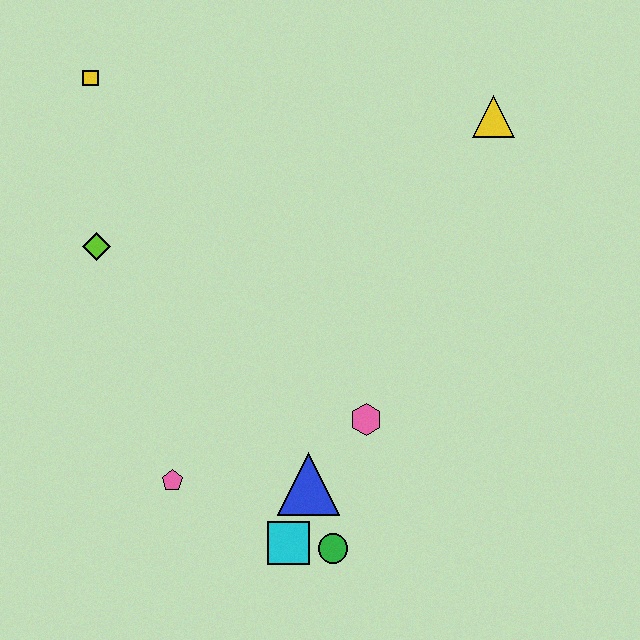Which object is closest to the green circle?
The cyan square is closest to the green circle.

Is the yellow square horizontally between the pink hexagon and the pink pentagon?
No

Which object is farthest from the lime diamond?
The yellow triangle is farthest from the lime diamond.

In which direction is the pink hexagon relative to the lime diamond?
The pink hexagon is to the right of the lime diamond.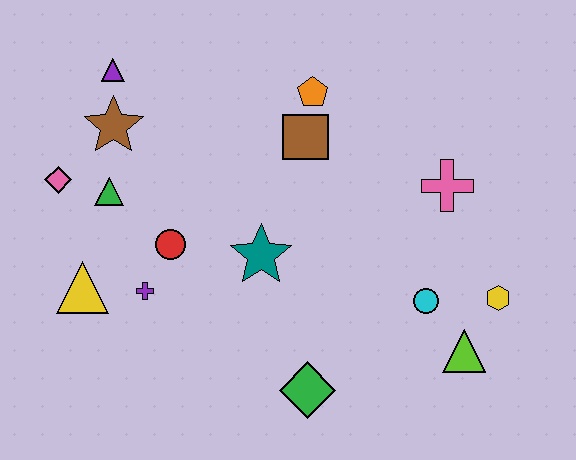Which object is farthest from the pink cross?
The pink diamond is farthest from the pink cross.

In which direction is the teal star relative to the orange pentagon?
The teal star is below the orange pentagon.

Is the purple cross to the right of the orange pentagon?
No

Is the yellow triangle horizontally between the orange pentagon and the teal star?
No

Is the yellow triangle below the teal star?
Yes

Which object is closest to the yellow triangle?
The purple cross is closest to the yellow triangle.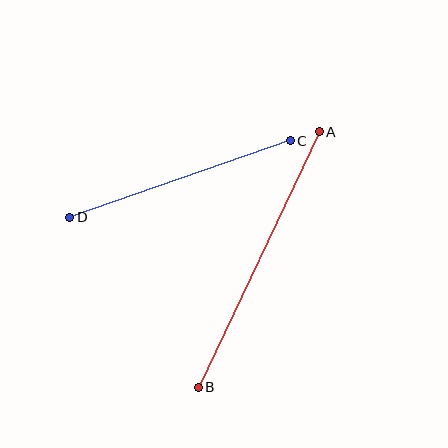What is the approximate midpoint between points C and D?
The midpoint is at approximately (180, 179) pixels.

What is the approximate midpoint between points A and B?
The midpoint is at approximately (259, 259) pixels.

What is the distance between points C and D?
The distance is approximately 233 pixels.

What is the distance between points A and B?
The distance is approximately 283 pixels.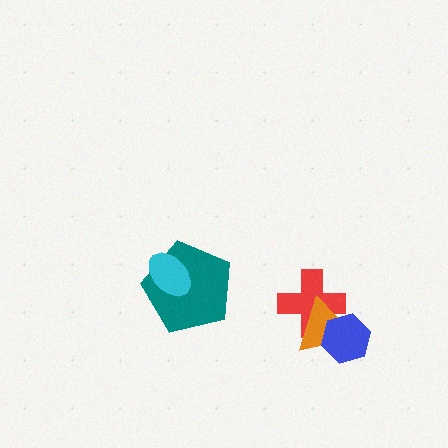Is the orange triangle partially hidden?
Yes, it is partially covered by another shape.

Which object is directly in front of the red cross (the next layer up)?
The orange triangle is directly in front of the red cross.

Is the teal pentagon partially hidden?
Yes, it is partially covered by another shape.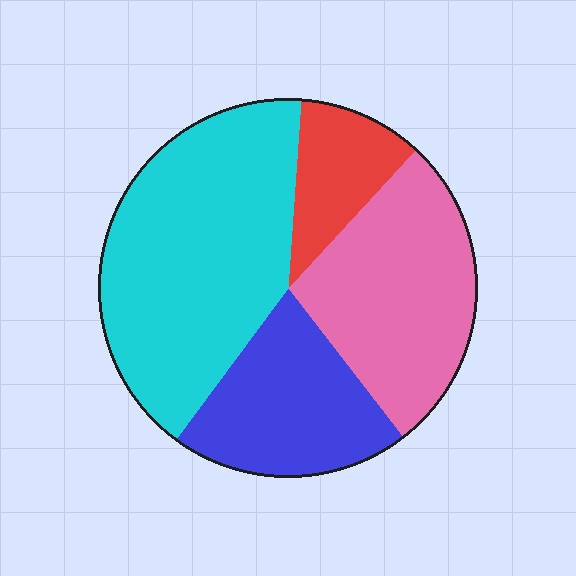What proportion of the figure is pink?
Pink covers 28% of the figure.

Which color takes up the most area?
Cyan, at roughly 40%.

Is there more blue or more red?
Blue.